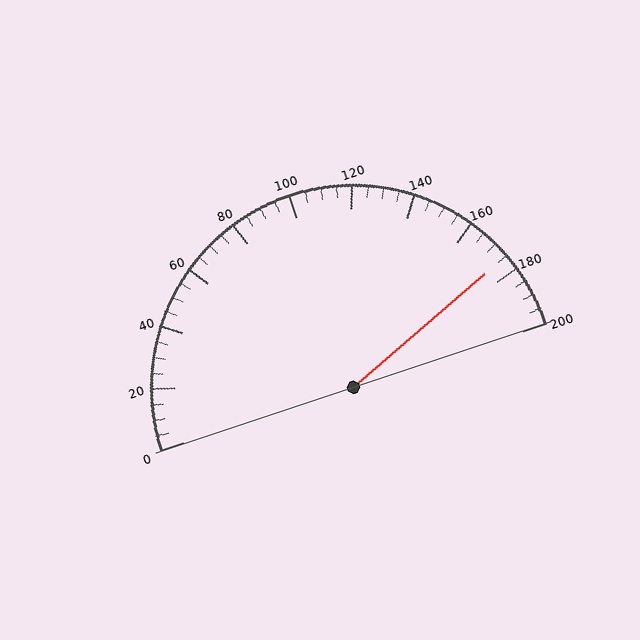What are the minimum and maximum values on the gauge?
The gauge ranges from 0 to 200.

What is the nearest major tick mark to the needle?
The nearest major tick mark is 180.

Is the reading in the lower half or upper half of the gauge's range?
The reading is in the upper half of the range (0 to 200).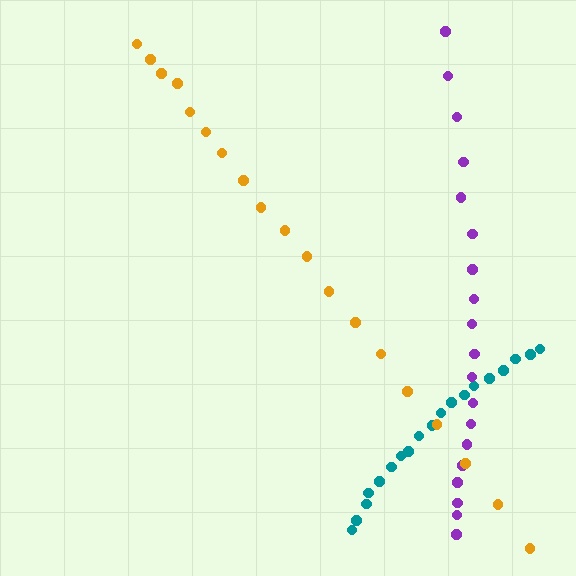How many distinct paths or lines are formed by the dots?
There are 3 distinct paths.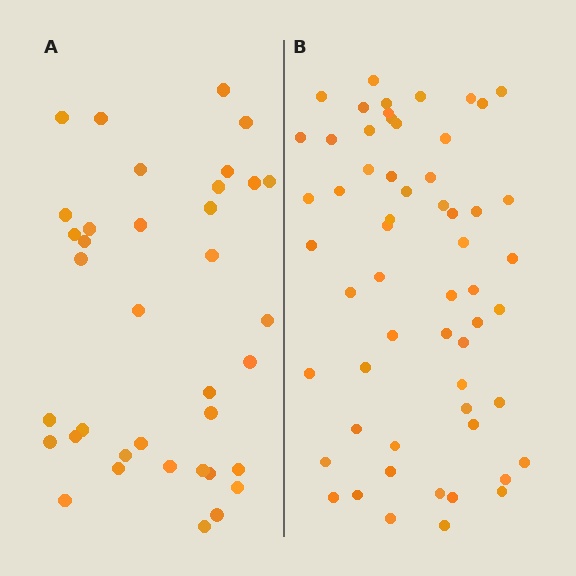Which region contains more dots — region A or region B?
Region B (the right region) has more dots.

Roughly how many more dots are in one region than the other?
Region B has approximately 20 more dots than region A.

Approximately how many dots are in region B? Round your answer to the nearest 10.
About 60 dots. (The exact count is 58, which rounds to 60.)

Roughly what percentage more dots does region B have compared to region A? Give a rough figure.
About 55% more.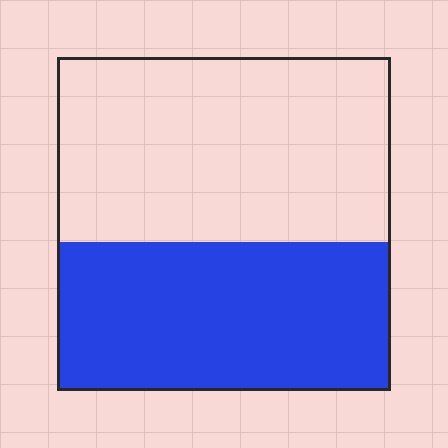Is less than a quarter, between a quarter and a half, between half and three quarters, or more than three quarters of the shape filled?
Between a quarter and a half.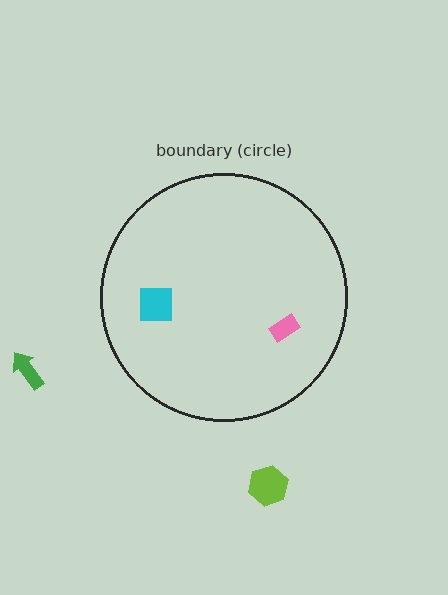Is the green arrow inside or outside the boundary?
Outside.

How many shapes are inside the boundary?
2 inside, 2 outside.